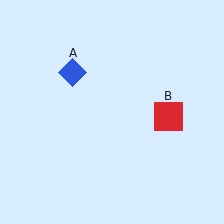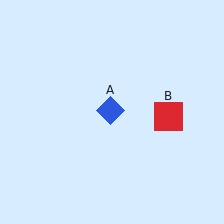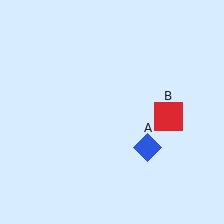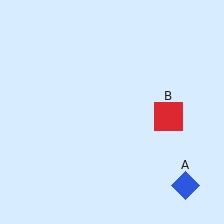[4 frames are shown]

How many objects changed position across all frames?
1 object changed position: blue diamond (object A).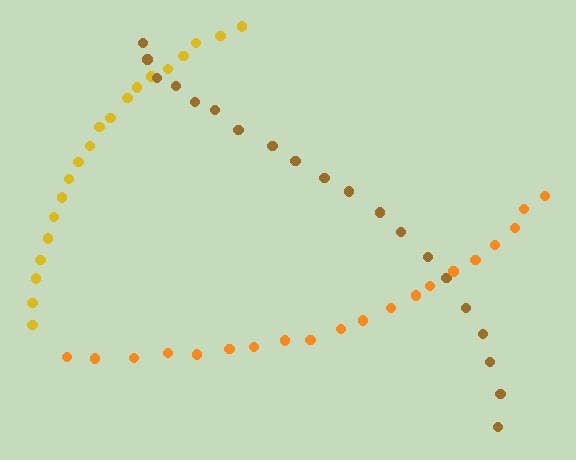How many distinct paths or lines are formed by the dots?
There are 3 distinct paths.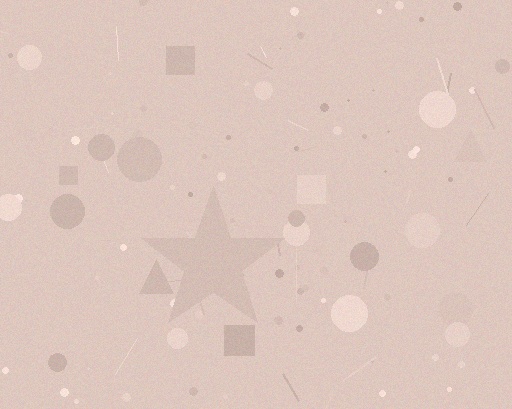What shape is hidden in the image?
A star is hidden in the image.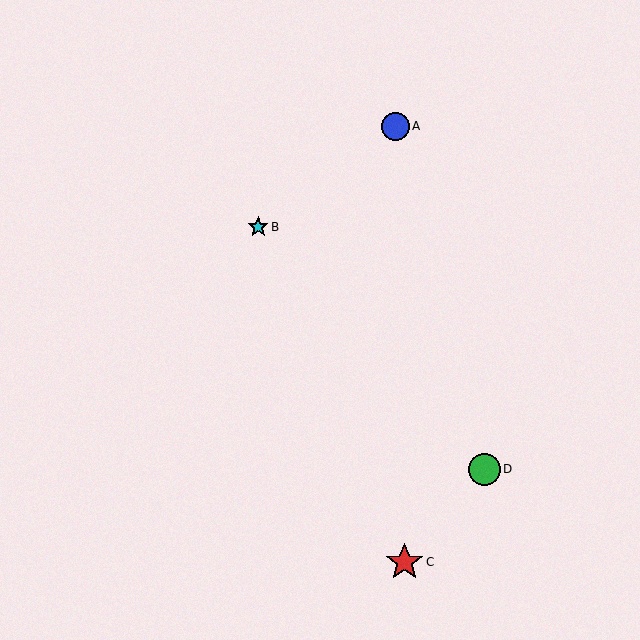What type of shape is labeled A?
Shape A is a blue circle.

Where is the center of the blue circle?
The center of the blue circle is at (395, 126).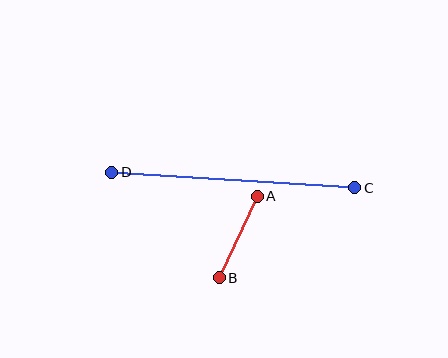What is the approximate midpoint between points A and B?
The midpoint is at approximately (238, 237) pixels.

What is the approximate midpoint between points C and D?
The midpoint is at approximately (233, 180) pixels.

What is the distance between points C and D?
The distance is approximately 244 pixels.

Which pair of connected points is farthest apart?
Points C and D are farthest apart.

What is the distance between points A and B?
The distance is approximately 90 pixels.